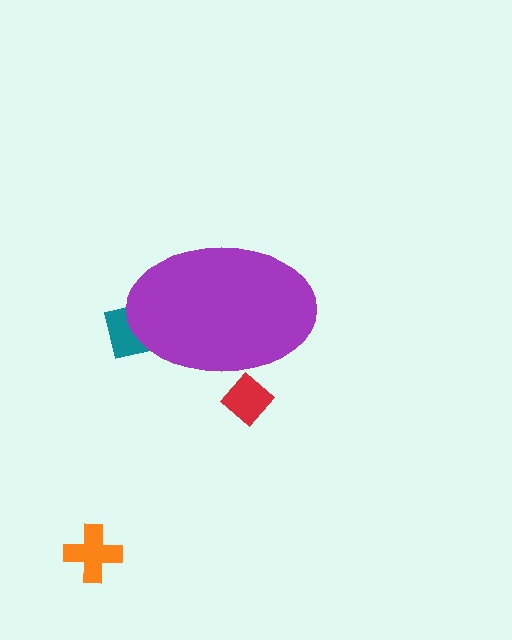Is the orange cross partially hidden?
No, the orange cross is fully visible.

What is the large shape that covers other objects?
A purple ellipse.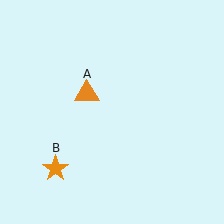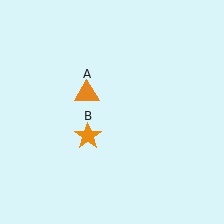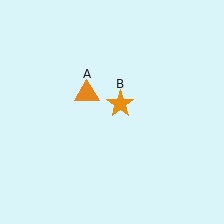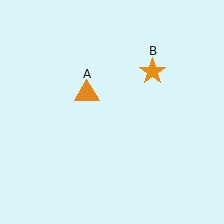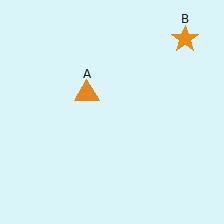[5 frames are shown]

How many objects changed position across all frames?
1 object changed position: orange star (object B).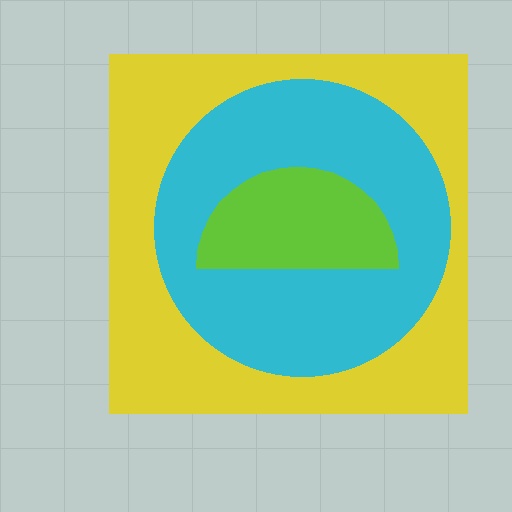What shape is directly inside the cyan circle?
The lime semicircle.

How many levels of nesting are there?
3.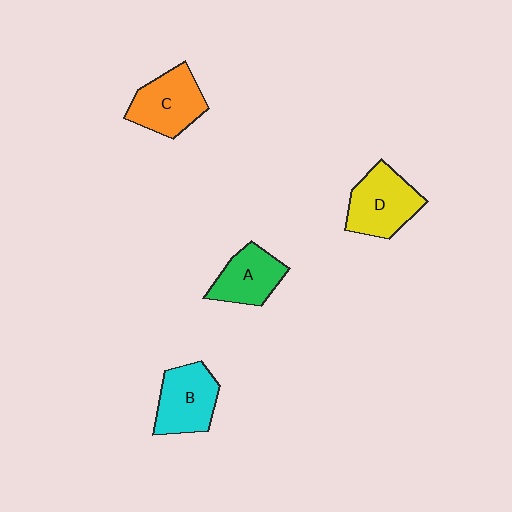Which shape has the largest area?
Shape D (yellow).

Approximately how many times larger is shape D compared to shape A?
Approximately 1.2 times.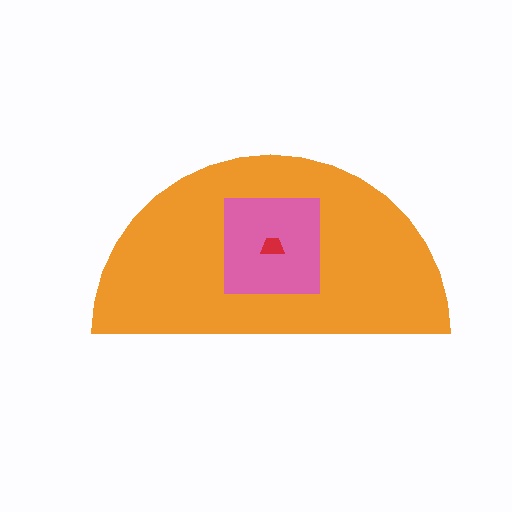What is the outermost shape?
The orange semicircle.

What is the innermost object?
The red trapezoid.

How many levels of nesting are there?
3.